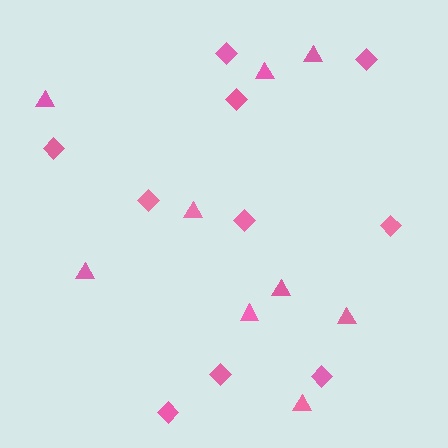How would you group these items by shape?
There are 2 groups: one group of diamonds (10) and one group of triangles (9).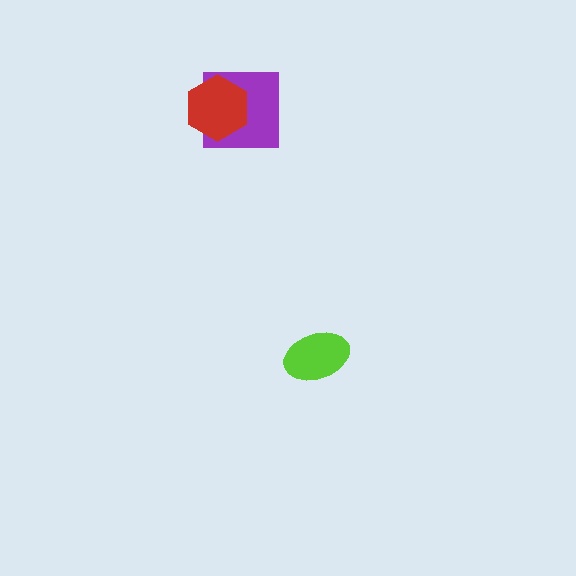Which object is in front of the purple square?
The red hexagon is in front of the purple square.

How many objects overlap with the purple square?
1 object overlaps with the purple square.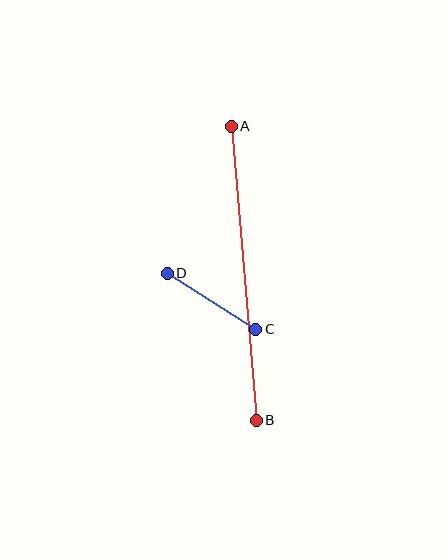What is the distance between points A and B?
The distance is approximately 295 pixels.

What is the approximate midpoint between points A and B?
The midpoint is at approximately (244, 273) pixels.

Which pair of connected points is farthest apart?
Points A and B are farthest apart.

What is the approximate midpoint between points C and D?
The midpoint is at approximately (212, 301) pixels.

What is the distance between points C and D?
The distance is approximately 105 pixels.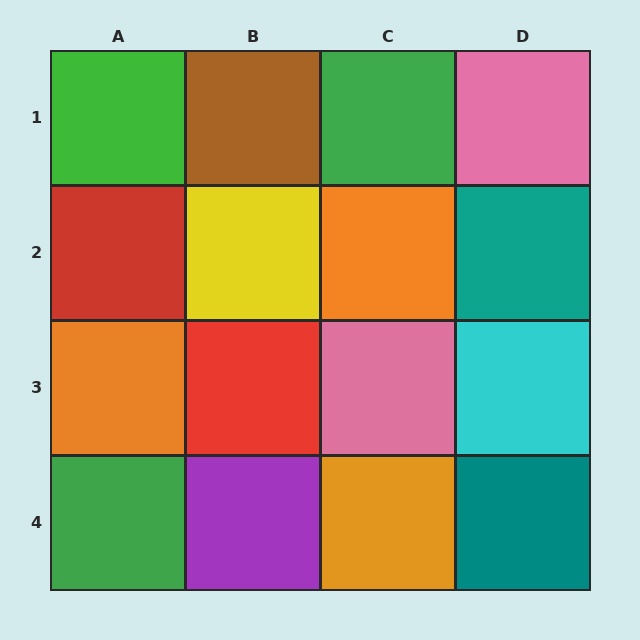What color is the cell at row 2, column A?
Red.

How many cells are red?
2 cells are red.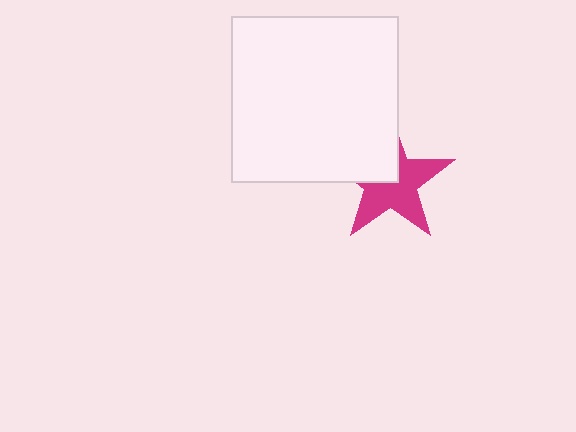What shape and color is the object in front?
The object in front is a white square.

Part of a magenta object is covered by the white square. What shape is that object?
It is a star.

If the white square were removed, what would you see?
You would see the complete magenta star.